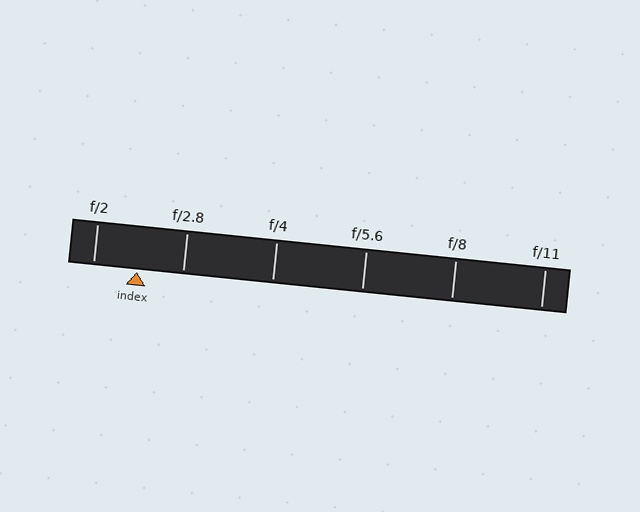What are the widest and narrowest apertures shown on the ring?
The widest aperture shown is f/2 and the narrowest is f/11.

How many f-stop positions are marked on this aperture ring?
There are 6 f-stop positions marked.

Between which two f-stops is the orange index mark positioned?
The index mark is between f/2 and f/2.8.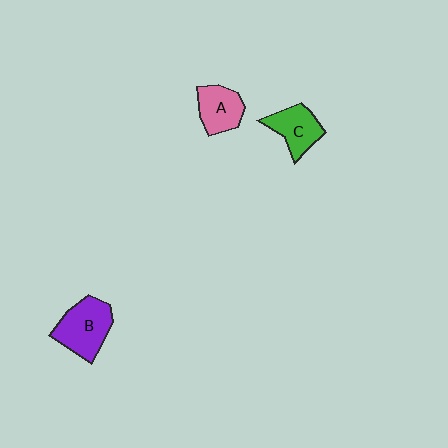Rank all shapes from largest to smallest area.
From largest to smallest: B (purple), C (green), A (pink).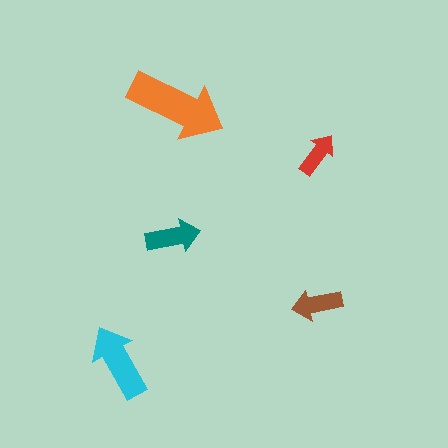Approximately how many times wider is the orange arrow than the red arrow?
About 2 times wider.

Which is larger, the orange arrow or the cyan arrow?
The orange one.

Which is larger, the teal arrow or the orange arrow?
The orange one.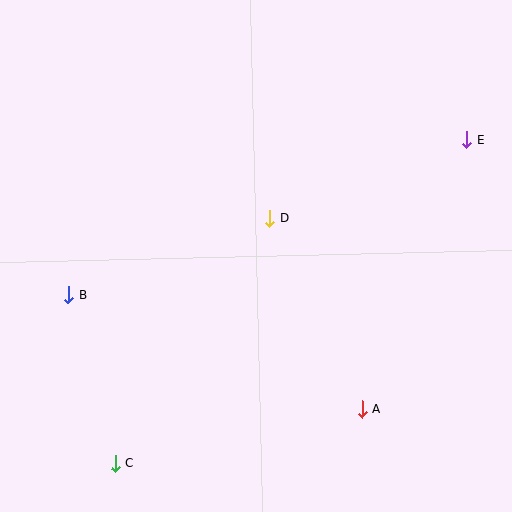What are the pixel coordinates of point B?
Point B is at (68, 295).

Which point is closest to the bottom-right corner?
Point A is closest to the bottom-right corner.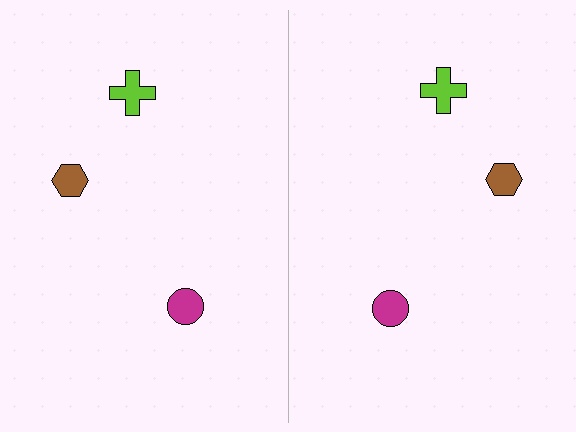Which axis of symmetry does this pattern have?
The pattern has a vertical axis of symmetry running through the center of the image.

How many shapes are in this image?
There are 6 shapes in this image.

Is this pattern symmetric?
Yes, this pattern has bilateral (reflection) symmetry.